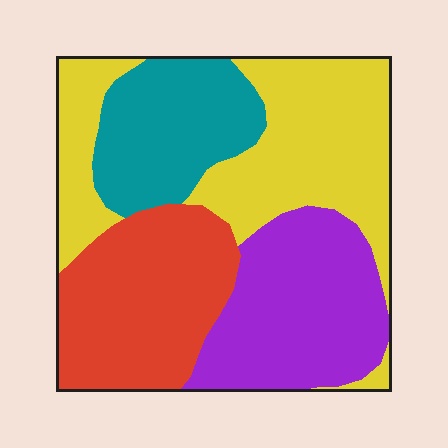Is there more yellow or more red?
Yellow.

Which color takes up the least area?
Teal, at roughly 20%.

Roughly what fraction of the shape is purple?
Purple takes up between a sixth and a third of the shape.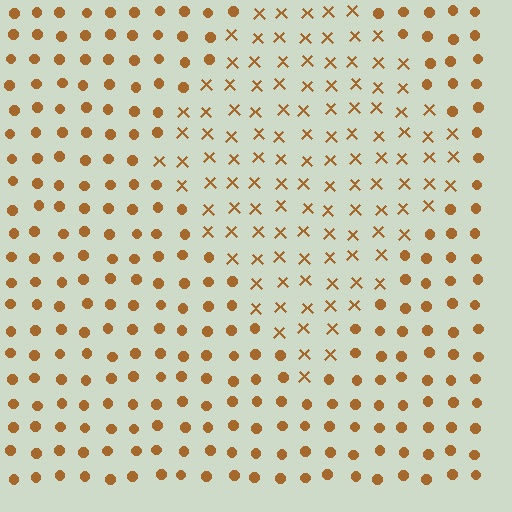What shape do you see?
I see a diamond.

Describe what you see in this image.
The image is filled with small brown elements arranged in a uniform grid. A diamond-shaped region contains X marks, while the surrounding area contains circles. The boundary is defined purely by the change in element shape.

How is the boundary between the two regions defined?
The boundary is defined by a change in element shape: X marks inside vs. circles outside. All elements share the same color and spacing.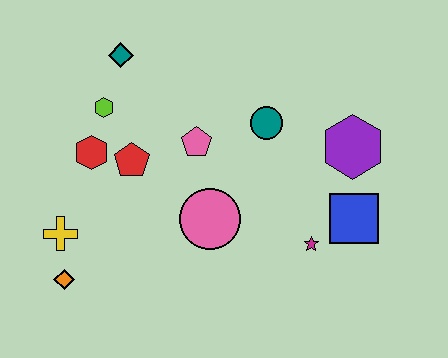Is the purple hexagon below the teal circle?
Yes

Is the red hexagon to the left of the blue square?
Yes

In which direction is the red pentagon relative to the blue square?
The red pentagon is to the left of the blue square.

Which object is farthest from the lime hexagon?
The blue square is farthest from the lime hexagon.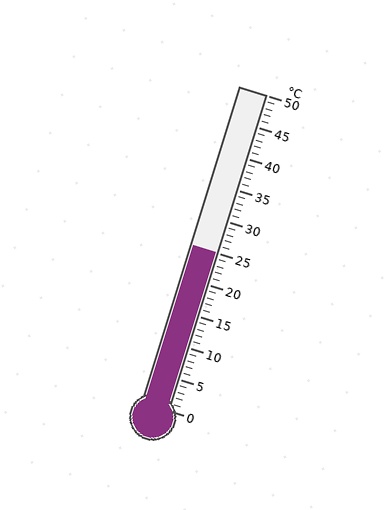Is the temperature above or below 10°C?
The temperature is above 10°C.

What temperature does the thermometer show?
The thermometer shows approximately 25°C.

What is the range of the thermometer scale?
The thermometer scale ranges from 0°C to 50°C.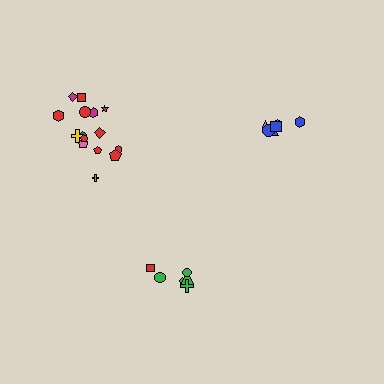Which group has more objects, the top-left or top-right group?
The top-left group.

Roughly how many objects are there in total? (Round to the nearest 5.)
Roughly 25 objects in total.